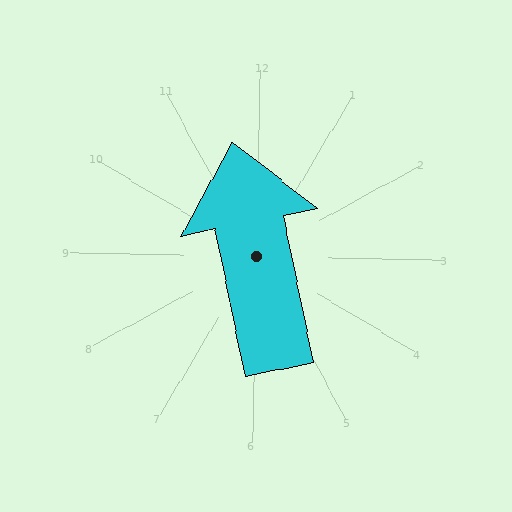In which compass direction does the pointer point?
North.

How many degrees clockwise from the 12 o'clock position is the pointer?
Approximately 347 degrees.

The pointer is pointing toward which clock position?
Roughly 12 o'clock.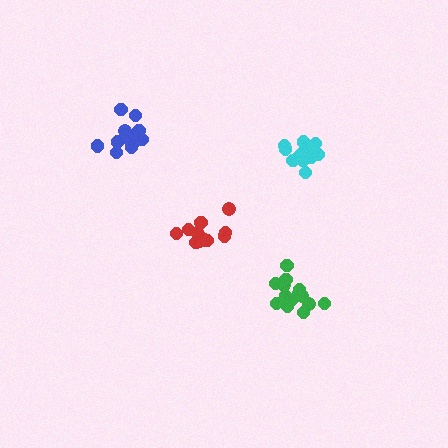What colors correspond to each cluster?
The clusters are colored: red, cyan, green, blue.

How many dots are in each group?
Group 1: 14 dots, Group 2: 16 dots, Group 3: 15 dots, Group 4: 12 dots (57 total).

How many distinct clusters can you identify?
There are 4 distinct clusters.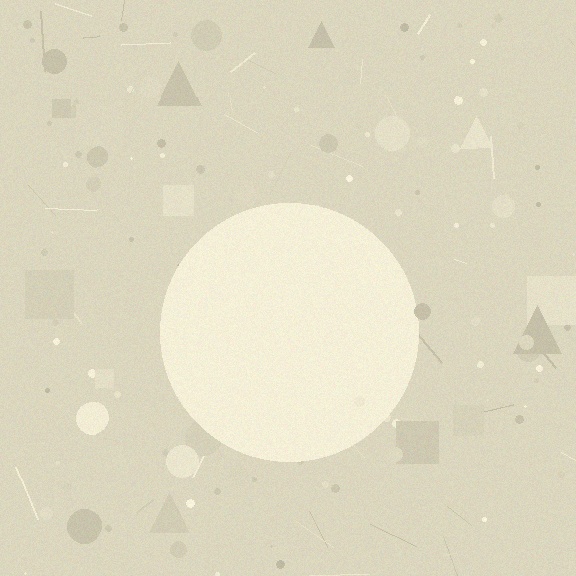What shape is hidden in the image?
A circle is hidden in the image.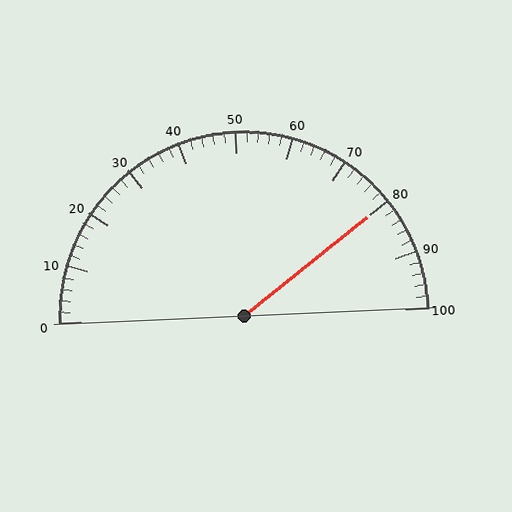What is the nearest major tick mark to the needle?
The nearest major tick mark is 80.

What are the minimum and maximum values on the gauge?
The gauge ranges from 0 to 100.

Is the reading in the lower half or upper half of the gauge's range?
The reading is in the upper half of the range (0 to 100).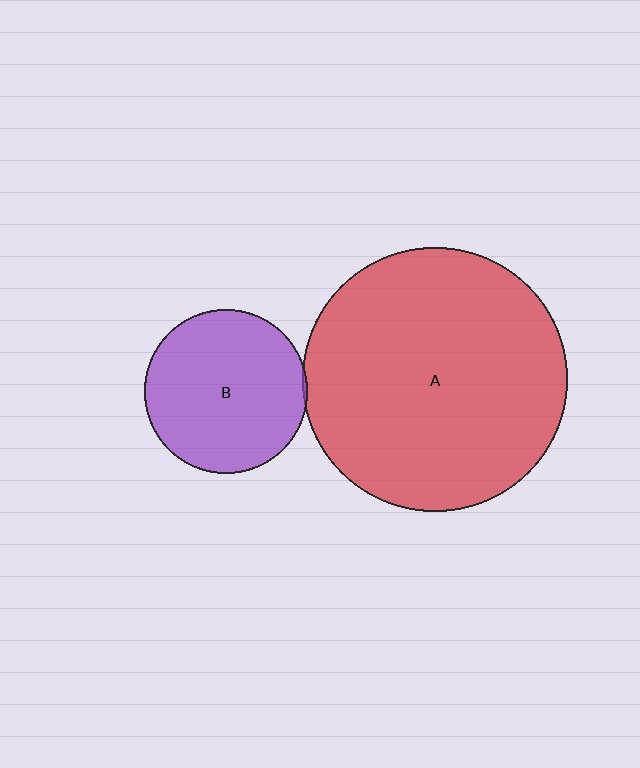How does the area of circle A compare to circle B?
Approximately 2.6 times.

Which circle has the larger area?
Circle A (red).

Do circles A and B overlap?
Yes.